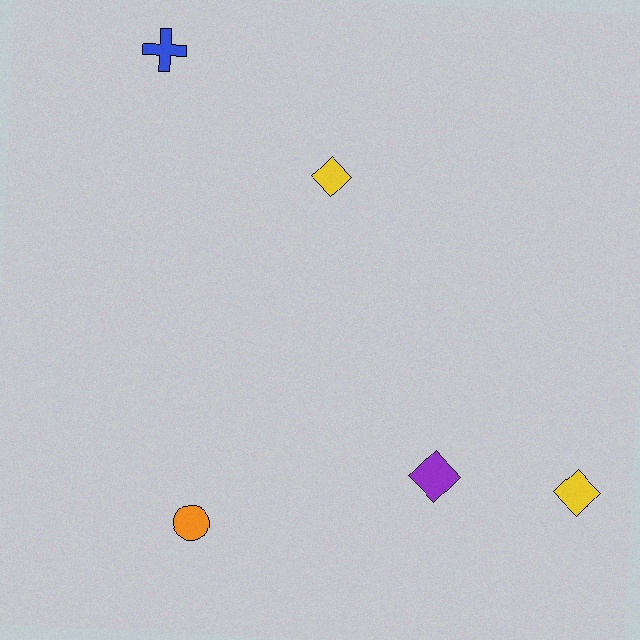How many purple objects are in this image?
There is 1 purple object.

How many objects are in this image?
There are 5 objects.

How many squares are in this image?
There are no squares.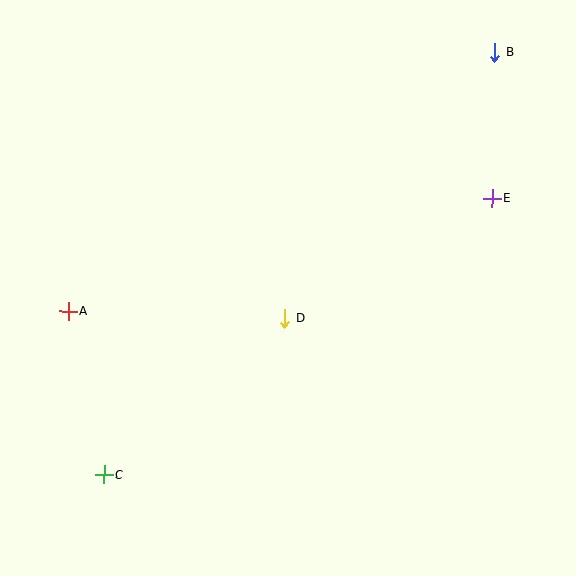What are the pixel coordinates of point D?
Point D is at (285, 318).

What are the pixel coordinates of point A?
Point A is at (68, 311).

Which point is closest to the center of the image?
Point D at (285, 318) is closest to the center.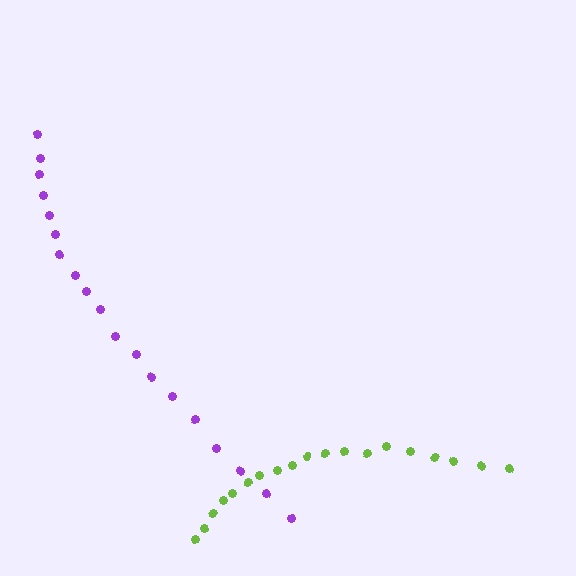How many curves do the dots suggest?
There are 2 distinct paths.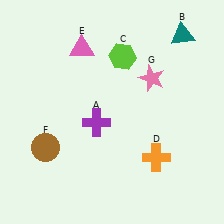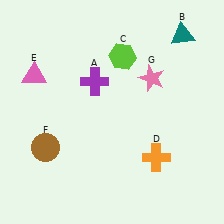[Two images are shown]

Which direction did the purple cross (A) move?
The purple cross (A) moved up.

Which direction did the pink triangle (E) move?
The pink triangle (E) moved left.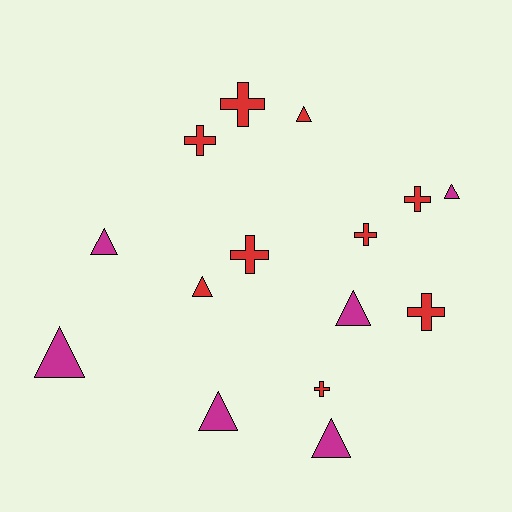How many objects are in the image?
There are 15 objects.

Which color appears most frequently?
Red, with 9 objects.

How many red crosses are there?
There are 7 red crosses.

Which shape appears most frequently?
Triangle, with 8 objects.